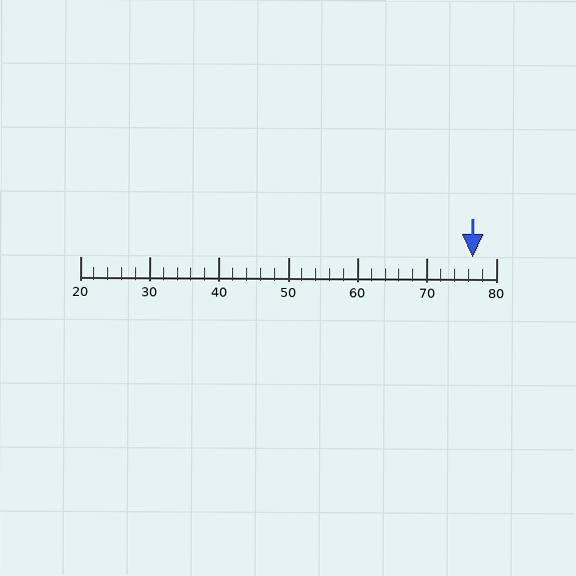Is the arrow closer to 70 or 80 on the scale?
The arrow is closer to 80.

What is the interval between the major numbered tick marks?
The major tick marks are spaced 10 units apart.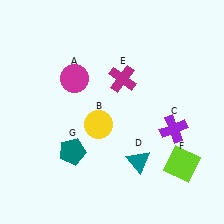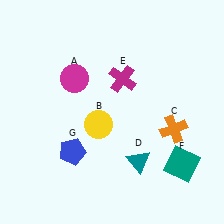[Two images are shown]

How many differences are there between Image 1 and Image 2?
There are 3 differences between the two images.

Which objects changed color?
C changed from purple to orange. F changed from lime to teal. G changed from teal to blue.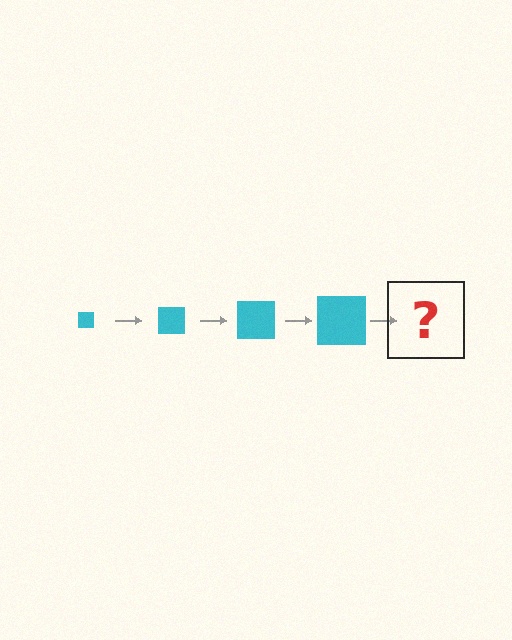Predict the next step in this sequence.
The next step is a cyan square, larger than the previous one.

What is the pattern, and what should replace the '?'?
The pattern is that the square gets progressively larger each step. The '?' should be a cyan square, larger than the previous one.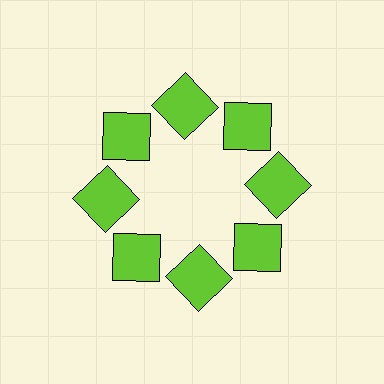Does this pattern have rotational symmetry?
Yes, this pattern has 8-fold rotational symmetry. It looks the same after rotating 45 degrees around the center.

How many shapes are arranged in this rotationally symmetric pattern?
There are 8 shapes, arranged in 8 groups of 1.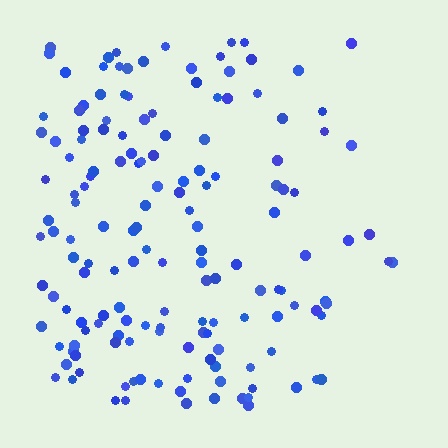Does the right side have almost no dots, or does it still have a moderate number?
Still a moderate number, just noticeably fewer than the left.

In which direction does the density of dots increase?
From right to left, with the left side densest.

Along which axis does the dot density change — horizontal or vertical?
Horizontal.